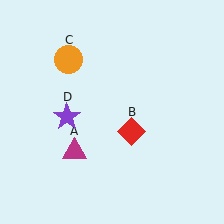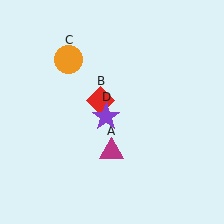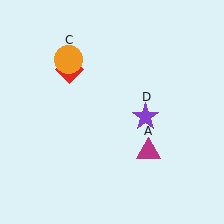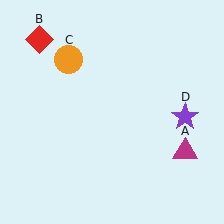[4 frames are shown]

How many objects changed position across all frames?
3 objects changed position: magenta triangle (object A), red diamond (object B), purple star (object D).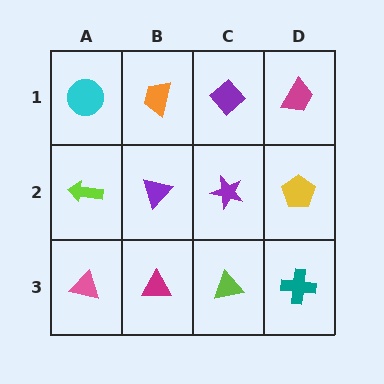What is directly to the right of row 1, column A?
An orange trapezoid.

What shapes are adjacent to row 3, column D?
A yellow pentagon (row 2, column D), a lime triangle (row 3, column C).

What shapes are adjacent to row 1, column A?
A lime arrow (row 2, column A), an orange trapezoid (row 1, column B).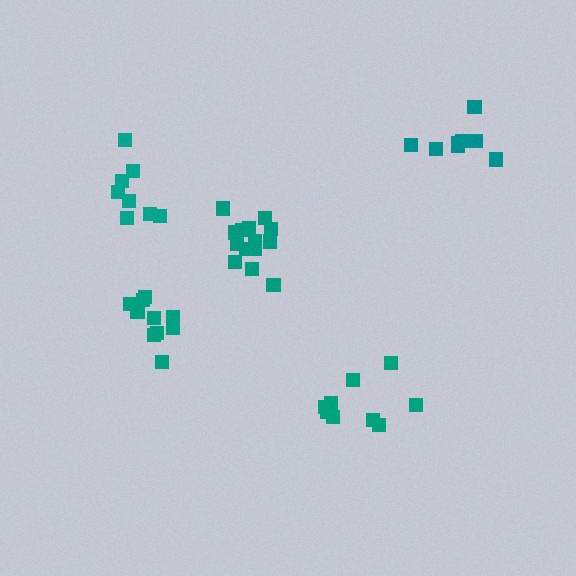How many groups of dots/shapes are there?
There are 5 groups.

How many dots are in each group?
Group 1: 9 dots, Group 2: 8 dots, Group 3: 14 dots, Group 4: 10 dots, Group 5: 9 dots (50 total).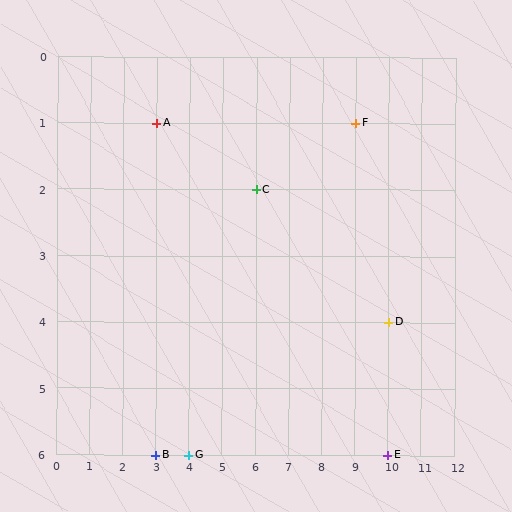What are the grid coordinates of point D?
Point D is at grid coordinates (10, 4).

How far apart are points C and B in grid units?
Points C and B are 3 columns and 4 rows apart (about 5.0 grid units diagonally).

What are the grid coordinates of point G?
Point G is at grid coordinates (4, 6).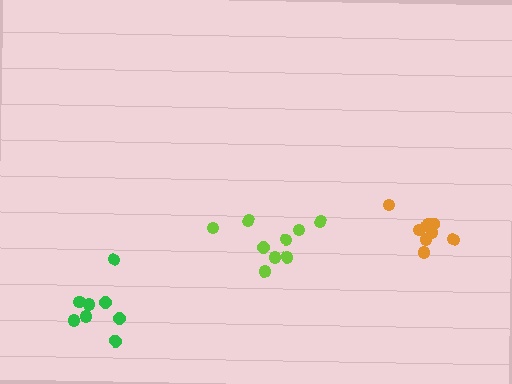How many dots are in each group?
Group 1: 9 dots, Group 2: 8 dots, Group 3: 9 dots (26 total).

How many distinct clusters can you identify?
There are 3 distinct clusters.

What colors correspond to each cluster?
The clusters are colored: orange, green, lime.